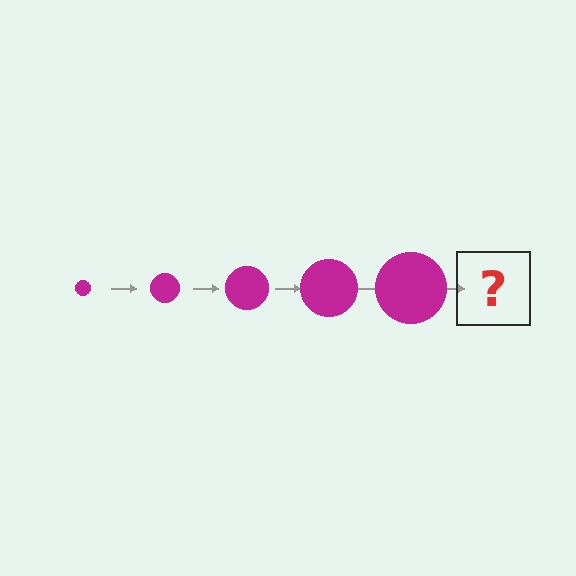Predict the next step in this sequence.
The next step is a magenta circle, larger than the previous one.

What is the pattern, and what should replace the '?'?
The pattern is that the circle gets progressively larger each step. The '?' should be a magenta circle, larger than the previous one.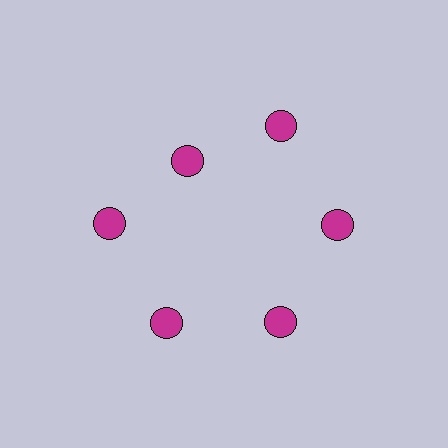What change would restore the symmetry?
The symmetry would be restored by moving it outward, back onto the ring so that all 6 circles sit at equal angles and equal distance from the center.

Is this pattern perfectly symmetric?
No. The 6 magenta circles are arranged in a ring, but one element near the 11 o'clock position is pulled inward toward the center, breaking the 6-fold rotational symmetry.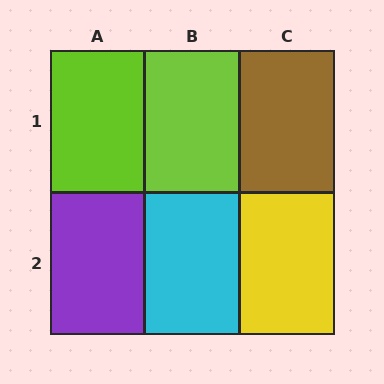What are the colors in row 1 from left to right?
Lime, lime, brown.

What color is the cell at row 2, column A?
Purple.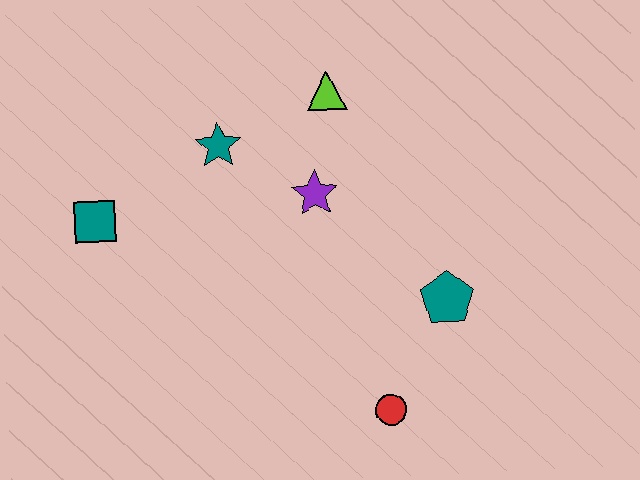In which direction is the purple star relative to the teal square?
The purple star is to the right of the teal square.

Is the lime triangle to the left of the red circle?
Yes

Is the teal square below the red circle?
No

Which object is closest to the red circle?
The teal pentagon is closest to the red circle.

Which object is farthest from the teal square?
The teal pentagon is farthest from the teal square.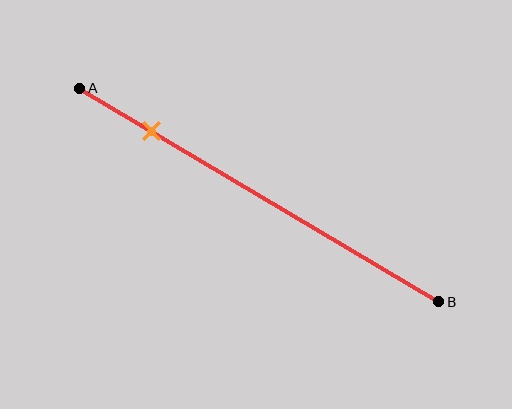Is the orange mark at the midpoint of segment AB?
No, the mark is at about 20% from A, not at the 50% midpoint.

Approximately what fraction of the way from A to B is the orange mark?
The orange mark is approximately 20% of the way from A to B.